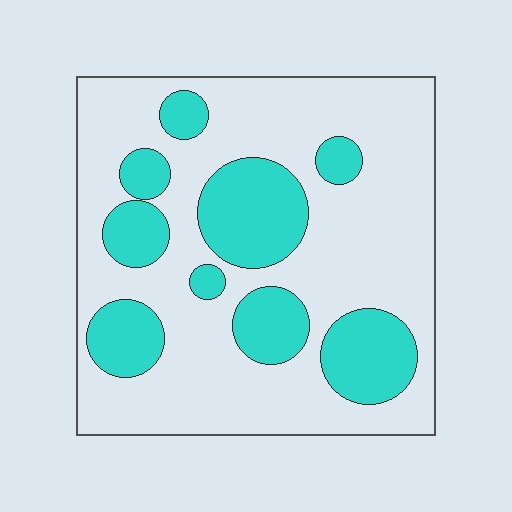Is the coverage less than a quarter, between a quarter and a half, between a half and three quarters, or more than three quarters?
Between a quarter and a half.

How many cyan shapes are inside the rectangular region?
9.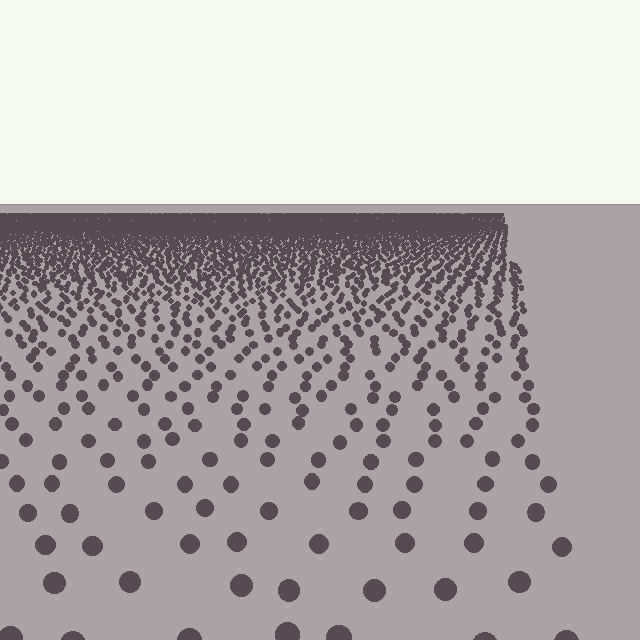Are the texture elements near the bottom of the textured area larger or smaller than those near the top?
Larger. Near the bottom, elements are closer to the viewer and appear at a bigger on-screen size.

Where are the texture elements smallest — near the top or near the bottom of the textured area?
Near the top.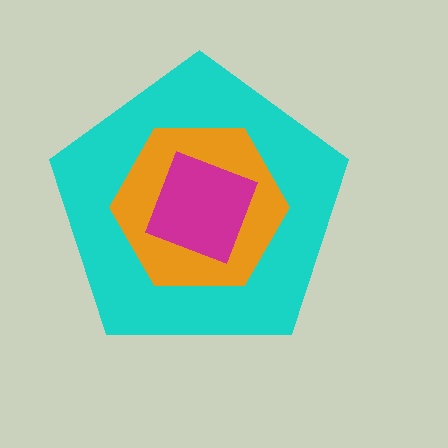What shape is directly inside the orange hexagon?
The magenta square.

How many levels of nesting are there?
3.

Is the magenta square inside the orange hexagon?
Yes.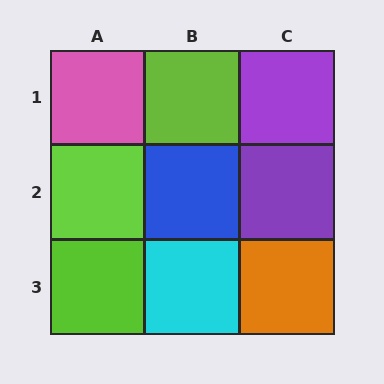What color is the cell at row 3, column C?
Orange.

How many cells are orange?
1 cell is orange.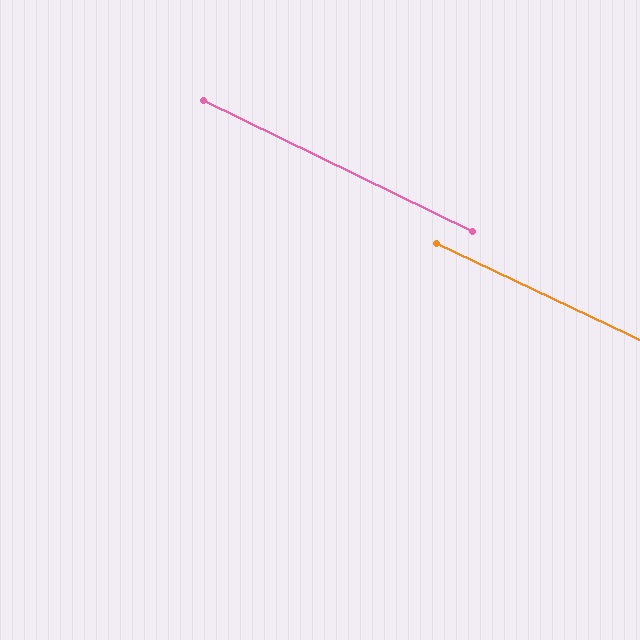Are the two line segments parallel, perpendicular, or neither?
Parallel — their directions differ by only 0.7°.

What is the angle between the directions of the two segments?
Approximately 1 degree.